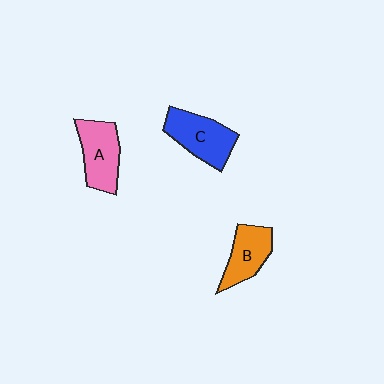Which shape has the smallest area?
Shape B (orange).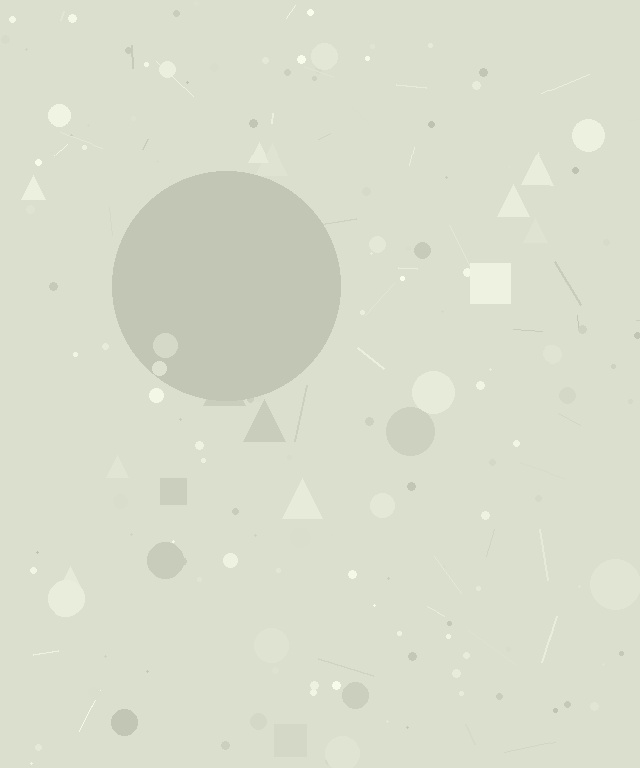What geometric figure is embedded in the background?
A circle is embedded in the background.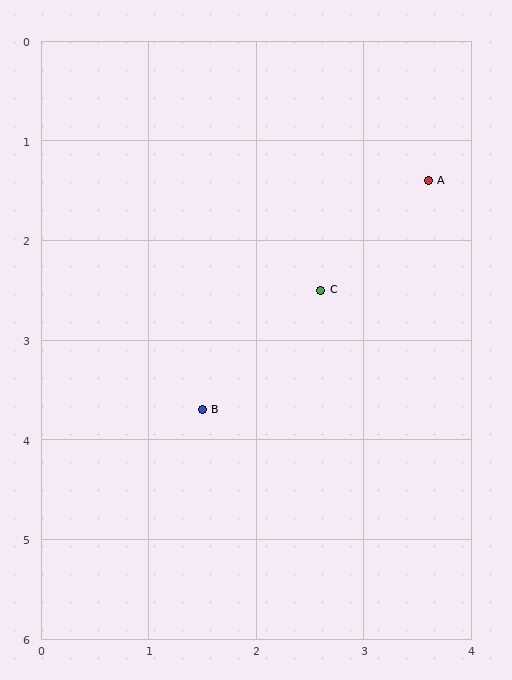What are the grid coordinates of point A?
Point A is at approximately (3.6, 1.4).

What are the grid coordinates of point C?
Point C is at approximately (2.6, 2.5).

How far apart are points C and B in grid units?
Points C and B are about 1.6 grid units apart.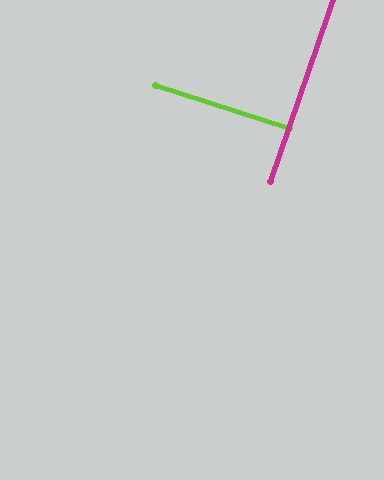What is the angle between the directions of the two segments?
Approximately 89 degrees.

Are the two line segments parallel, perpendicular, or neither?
Perpendicular — they meet at approximately 89°.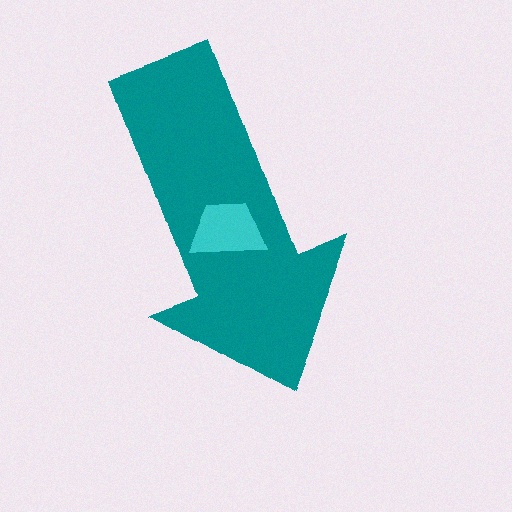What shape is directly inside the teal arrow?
The cyan trapezoid.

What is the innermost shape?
The cyan trapezoid.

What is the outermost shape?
The teal arrow.